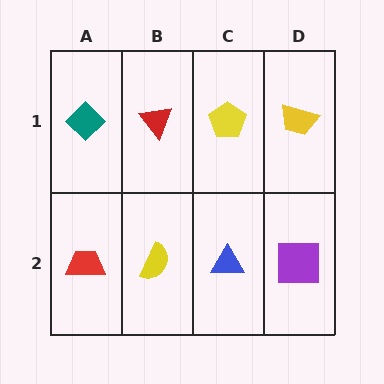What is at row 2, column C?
A blue triangle.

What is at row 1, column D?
A yellow trapezoid.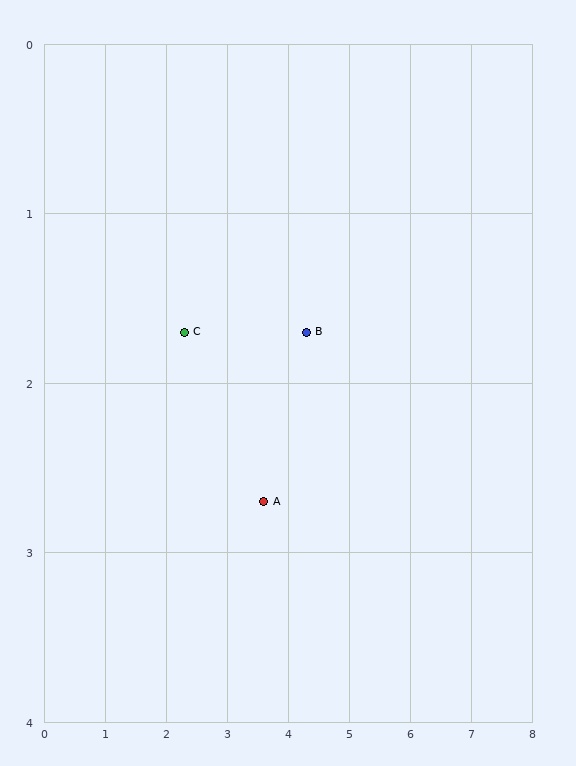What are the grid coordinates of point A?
Point A is at approximately (3.6, 2.7).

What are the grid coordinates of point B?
Point B is at approximately (4.3, 1.7).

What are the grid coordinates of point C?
Point C is at approximately (2.3, 1.7).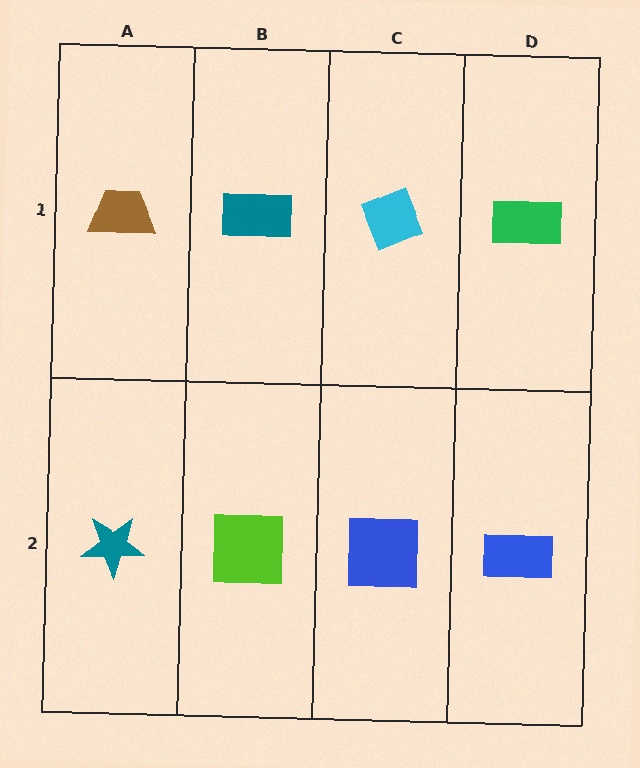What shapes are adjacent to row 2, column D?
A green rectangle (row 1, column D), a blue square (row 2, column C).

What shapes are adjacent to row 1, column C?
A blue square (row 2, column C), a teal rectangle (row 1, column B), a green rectangle (row 1, column D).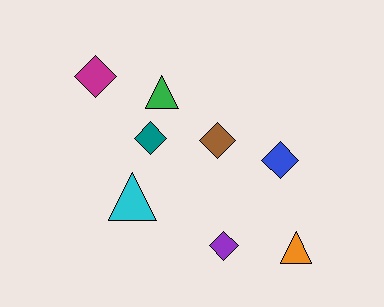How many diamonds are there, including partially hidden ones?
There are 5 diamonds.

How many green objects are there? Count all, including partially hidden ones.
There is 1 green object.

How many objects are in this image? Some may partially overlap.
There are 8 objects.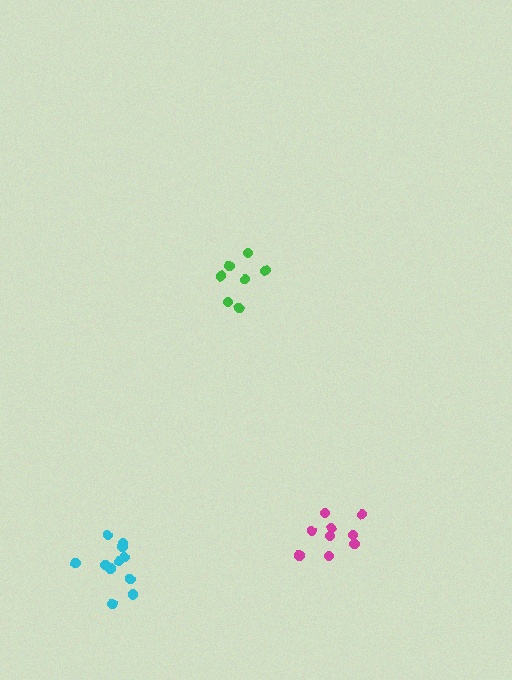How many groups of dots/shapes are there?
There are 3 groups.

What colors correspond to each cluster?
The clusters are colored: green, cyan, magenta.